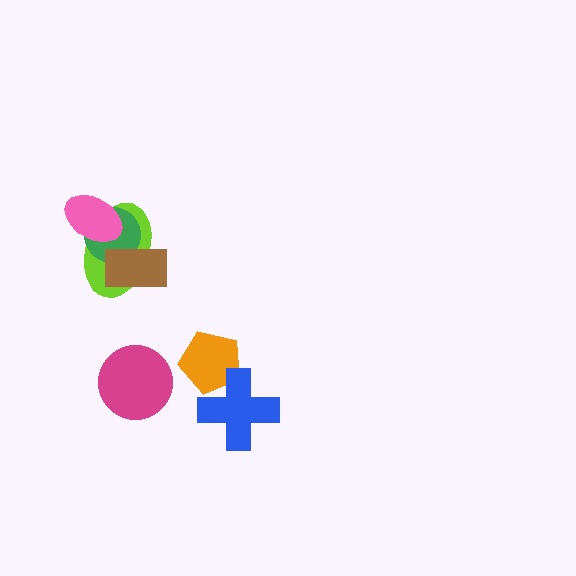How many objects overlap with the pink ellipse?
2 objects overlap with the pink ellipse.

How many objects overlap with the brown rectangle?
2 objects overlap with the brown rectangle.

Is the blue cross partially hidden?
No, no other shape covers it.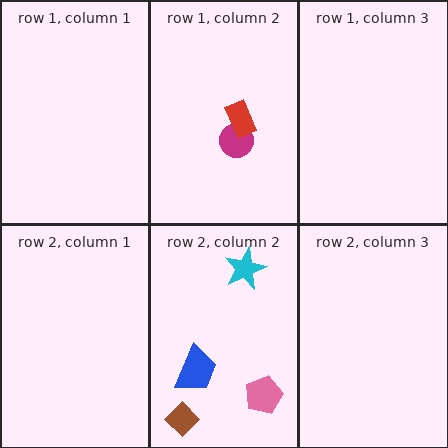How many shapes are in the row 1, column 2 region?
2.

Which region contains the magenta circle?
The row 1, column 2 region.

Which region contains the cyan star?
The row 2, column 2 region.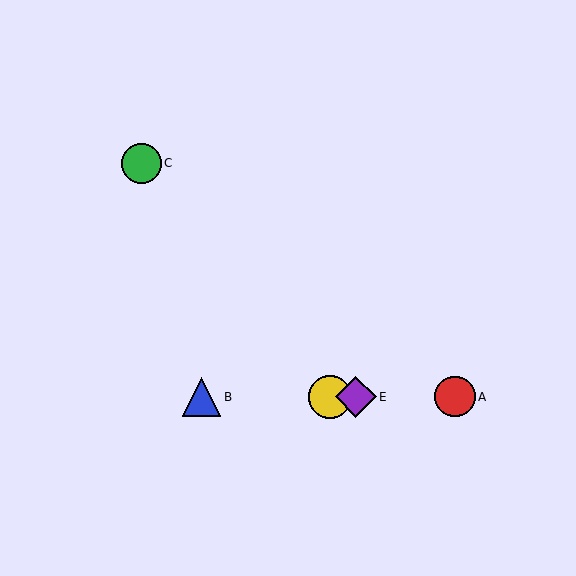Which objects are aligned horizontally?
Objects A, B, D, E are aligned horizontally.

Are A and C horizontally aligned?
No, A is at y≈397 and C is at y≈163.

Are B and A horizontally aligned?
Yes, both are at y≈397.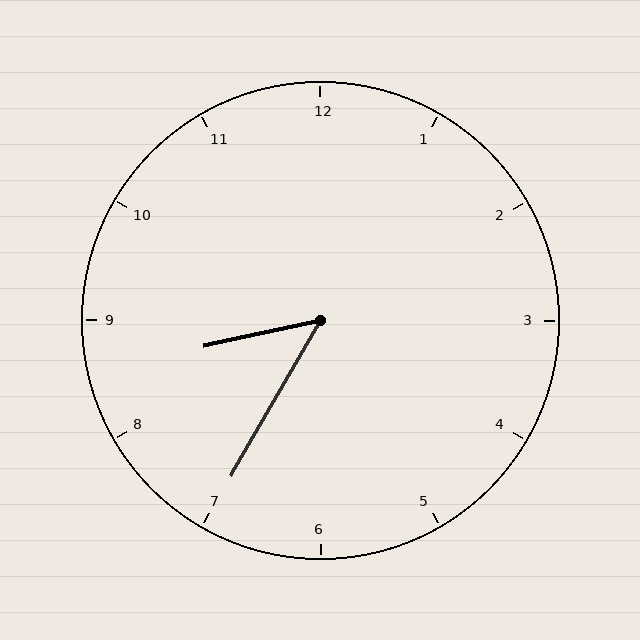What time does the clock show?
8:35.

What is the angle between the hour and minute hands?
Approximately 48 degrees.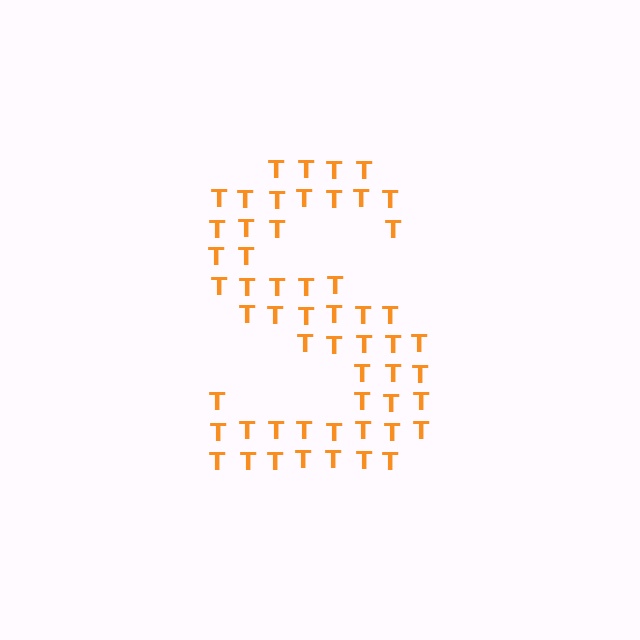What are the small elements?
The small elements are letter T's.